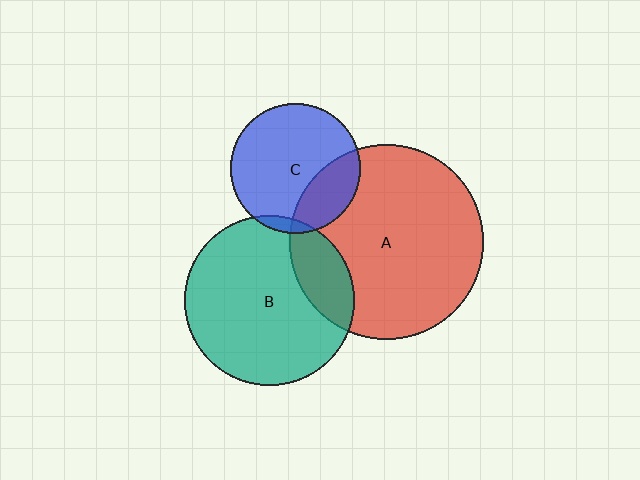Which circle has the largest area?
Circle A (red).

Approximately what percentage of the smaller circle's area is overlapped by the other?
Approximately 25%.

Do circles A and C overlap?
Yes.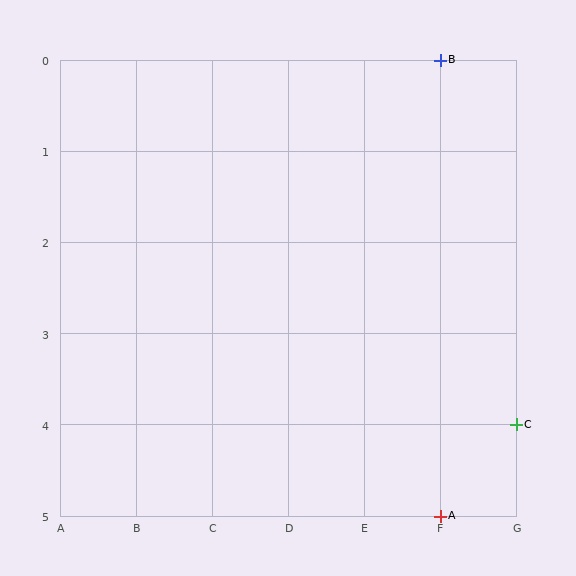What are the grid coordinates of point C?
Point C is at grid coordinates (G, 4).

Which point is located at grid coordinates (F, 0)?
Point B is at (F, 0).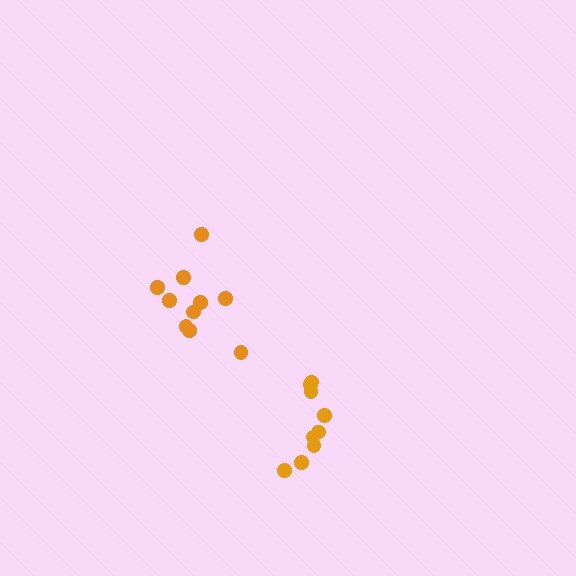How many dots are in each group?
Group 1: 10 dots, Group 2: 9 dots (19 total).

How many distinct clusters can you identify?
There are 2 distinct clusters.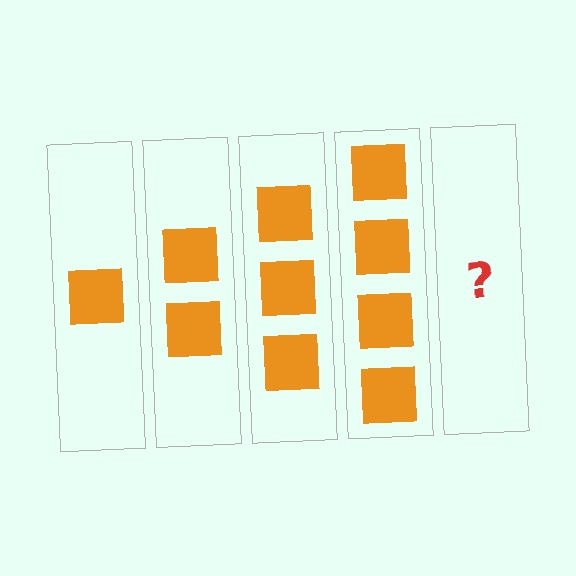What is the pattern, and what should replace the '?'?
The pattern is that each step adds one more square. The '?' should be 5 squares.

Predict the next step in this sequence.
The next step is 5 squares.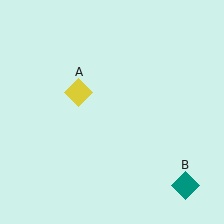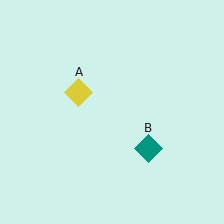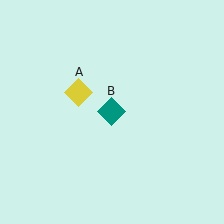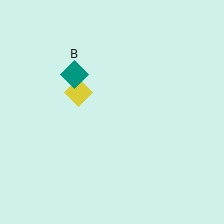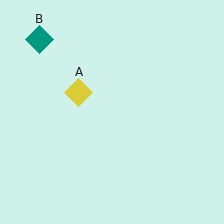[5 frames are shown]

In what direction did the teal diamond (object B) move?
The teal diamond (object B) moved up and to the left.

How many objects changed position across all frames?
1 object changed position: teal diamond (object B).